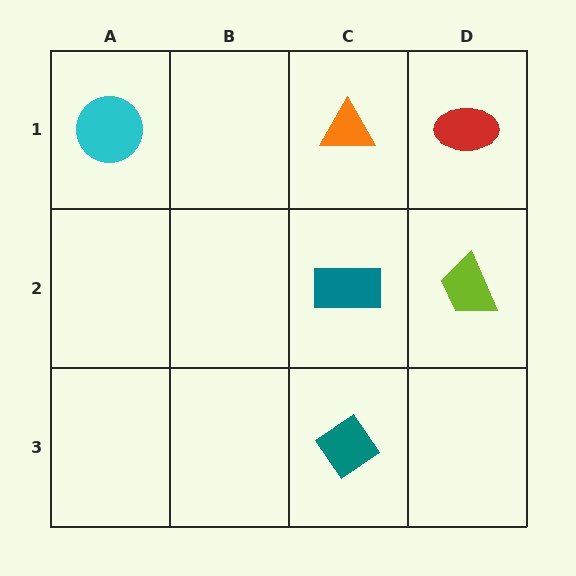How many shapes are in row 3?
1 shape.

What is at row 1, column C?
An orange triangle.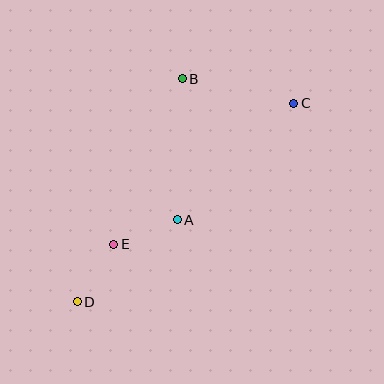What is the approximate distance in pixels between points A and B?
The distance between A and B is approximately 141 pixels.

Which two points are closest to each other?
Points D and E are closest to each other.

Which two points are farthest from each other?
Points C and D are farthest from each other.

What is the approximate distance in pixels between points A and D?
The distance between A and D is approximately 129 pixels.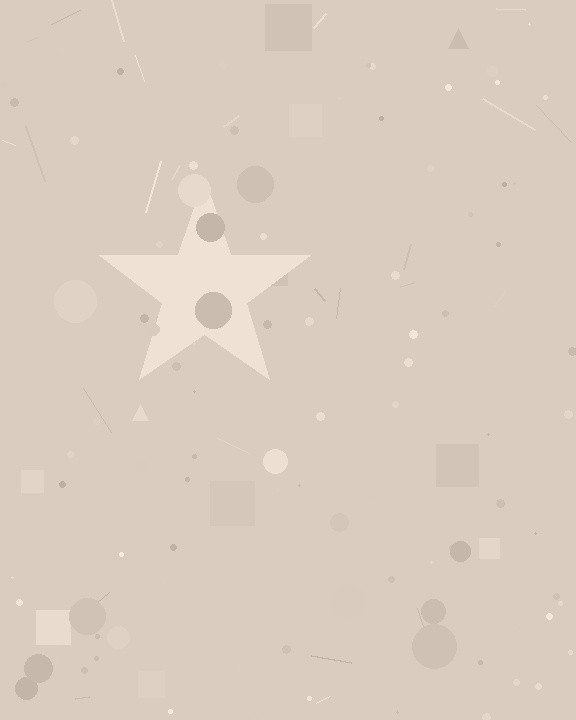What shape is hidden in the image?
A star is hidden in the image.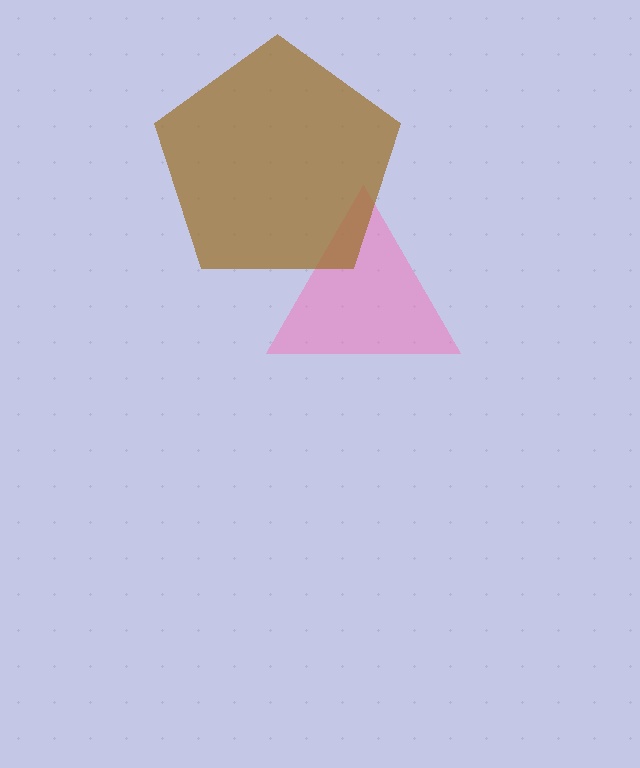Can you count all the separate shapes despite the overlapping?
Yes, there are 2 separate shapes.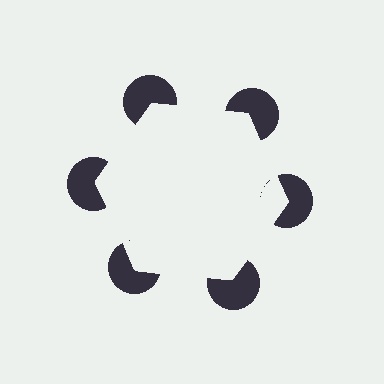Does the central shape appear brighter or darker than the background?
It typically appears slightly brighter than the background, even though no actual brightness change is drawn.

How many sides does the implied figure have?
6 sides.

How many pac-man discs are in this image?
There are 6 — one at each vertex of the illusory hexagon.